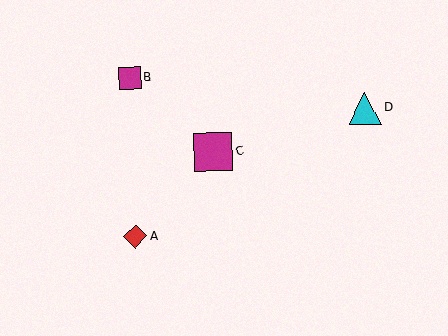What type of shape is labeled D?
Shape D is a cyan triangle.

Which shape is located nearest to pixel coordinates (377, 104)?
The cyan triangle (labeled D) at (365, 108) is nearest to that location.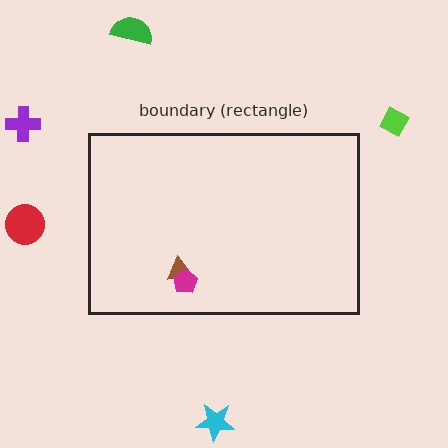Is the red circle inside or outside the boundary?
Outside.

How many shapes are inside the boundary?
2 inside, 5 outside.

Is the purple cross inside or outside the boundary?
Outside.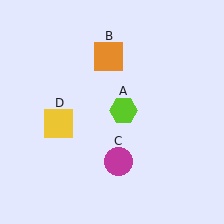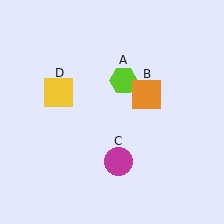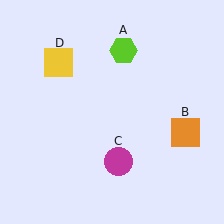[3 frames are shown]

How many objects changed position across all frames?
3 objects changed position: lime hexagon (object A), orange square (object B), yellow square (object D).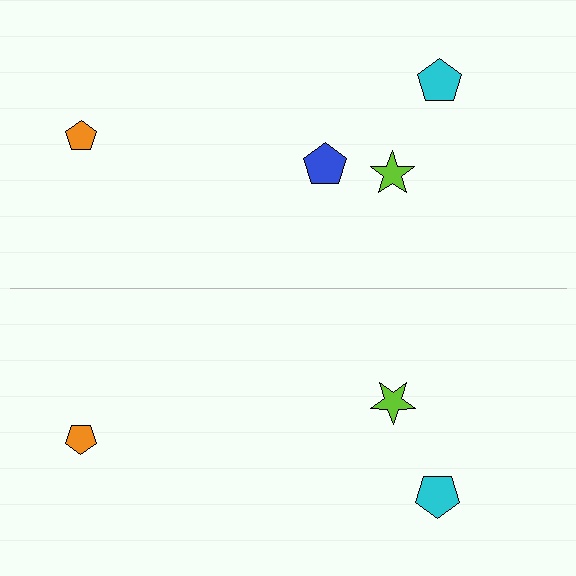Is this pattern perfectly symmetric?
No, the pattern is not perfectly symmetric. A blue pentagon is missing from the bottom side.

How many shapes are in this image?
There are 7 shapes in this image.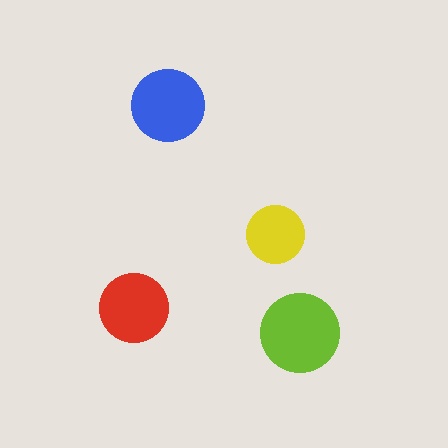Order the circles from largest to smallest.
the lime one, the blue one, the red one, the yellow one.